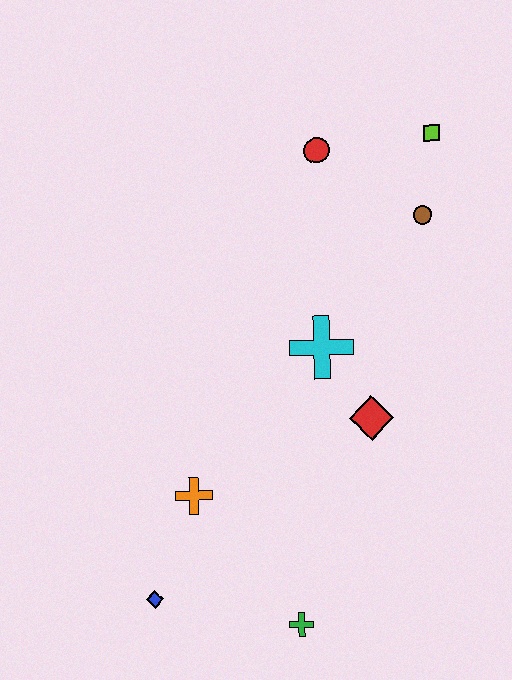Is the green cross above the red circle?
No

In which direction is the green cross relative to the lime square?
The green cross is below the lime square.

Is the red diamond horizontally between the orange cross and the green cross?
No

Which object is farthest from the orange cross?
The lime square is farthest from the orange cross.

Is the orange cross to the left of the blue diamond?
No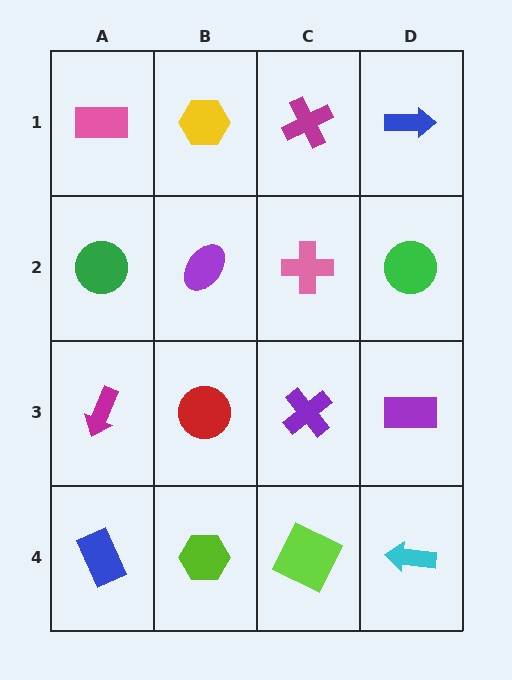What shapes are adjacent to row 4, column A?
A magenta arrow (row 3, column A), a lime hexagon (row 4, column B).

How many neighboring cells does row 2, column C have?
4.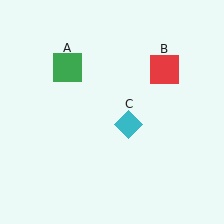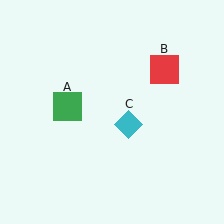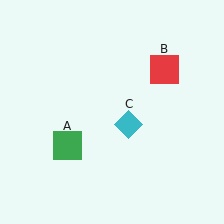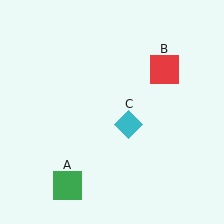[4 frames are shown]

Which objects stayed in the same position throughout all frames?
Red square (object B) and cyan diamond (object C) remained stationary.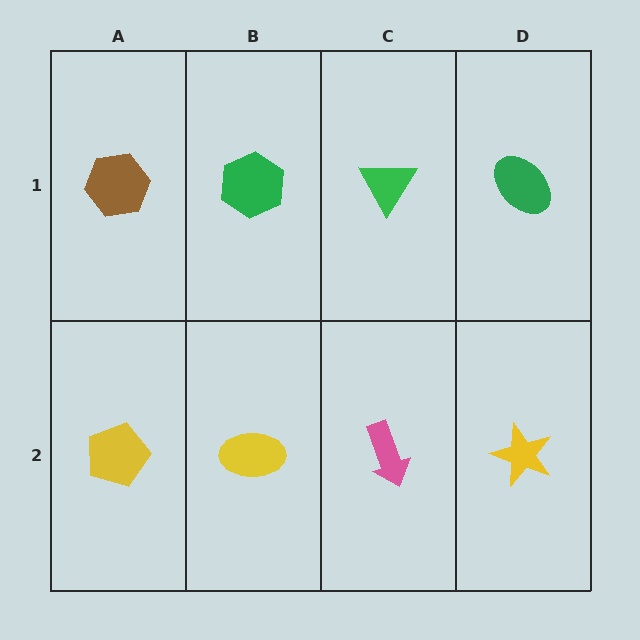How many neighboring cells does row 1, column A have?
2.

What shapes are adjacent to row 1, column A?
A yellow pentagon (row 2, column A), a green hexagon (row 1, column B).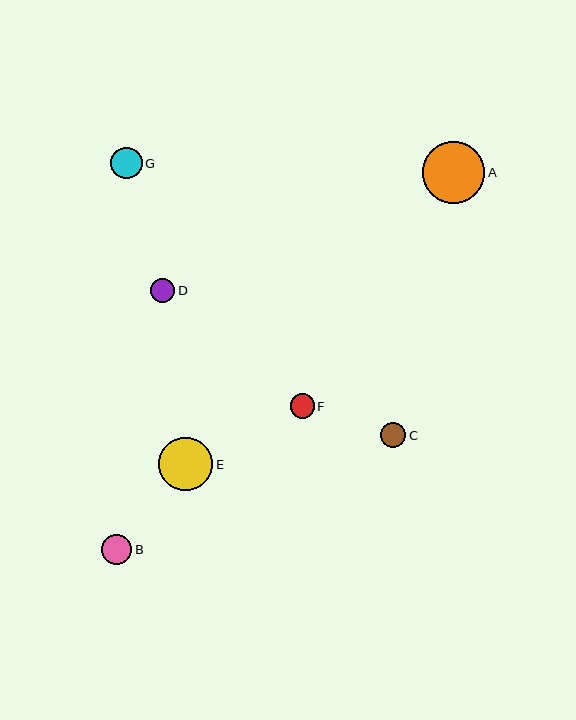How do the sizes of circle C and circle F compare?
Circle C and circle F are approximately the same size.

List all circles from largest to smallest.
From largest to smallest: A, E, G, B, C, D, F.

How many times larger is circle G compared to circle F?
Circle G is approximately 1.3 times the size of circle F.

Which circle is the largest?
Circle A is the largest with a size of approximately 62 pixels.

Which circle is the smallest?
Circle F is the smallest with a size of approximately 24 pixels.